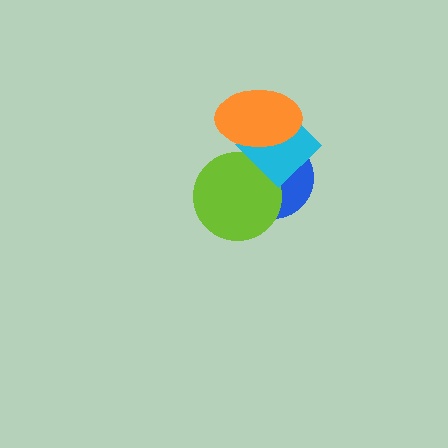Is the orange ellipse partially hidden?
No, no other shape covers it.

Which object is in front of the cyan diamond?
The orange ellipse is in front of the cyan diamond.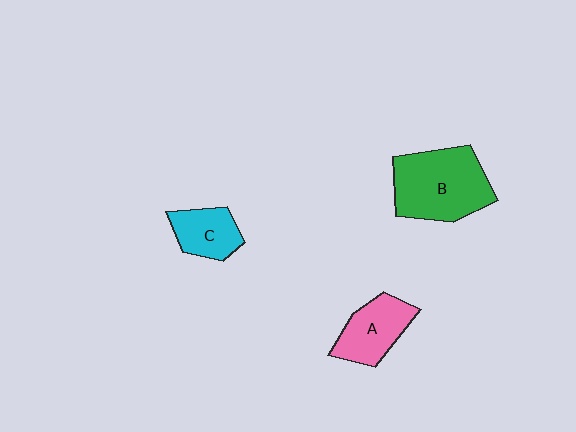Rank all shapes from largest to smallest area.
From largest to smallest: B (green), A (pink), C (cyan).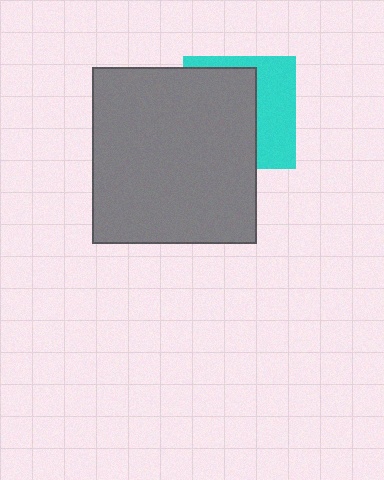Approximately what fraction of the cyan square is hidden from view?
Roughly 59% of the cyan square is hidden behind the gray rectangle.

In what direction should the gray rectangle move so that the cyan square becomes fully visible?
The gray rectangle should move left. That is the shortest direction to clear the overlap and leave the cyan square fully visible.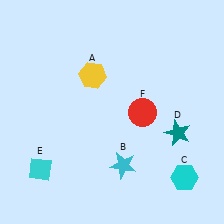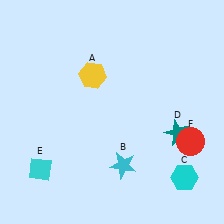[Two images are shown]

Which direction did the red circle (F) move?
The red circle (F) moved right.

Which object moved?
The red circle (F) moved right.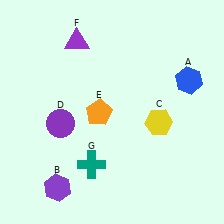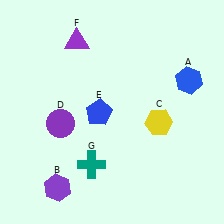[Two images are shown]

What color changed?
The pentagon (E) changed from orange in Image 1 to blue in Image 2.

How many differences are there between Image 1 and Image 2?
There is 1 difference between the two images.